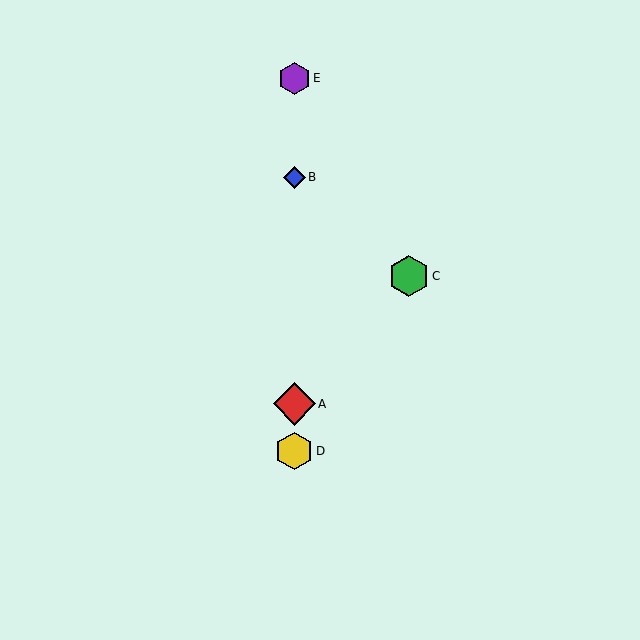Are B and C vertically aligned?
No, B is at x≈294 and C is at x≈409.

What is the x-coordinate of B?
Object B is at x≈294.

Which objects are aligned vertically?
Objects A, B, D, E are aligned vertically.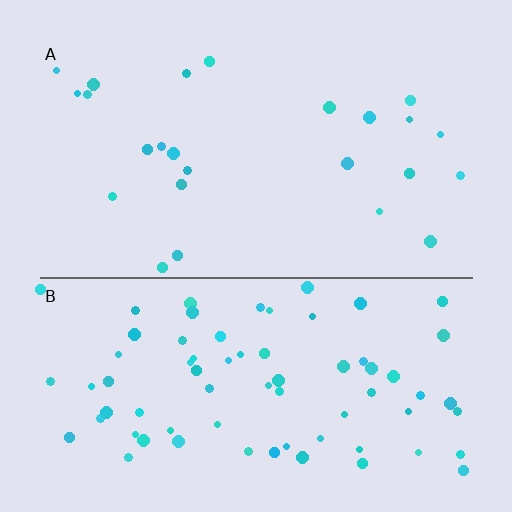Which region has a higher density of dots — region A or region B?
B (the bottom).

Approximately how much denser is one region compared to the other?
Approximately 3.0× — region B over region A.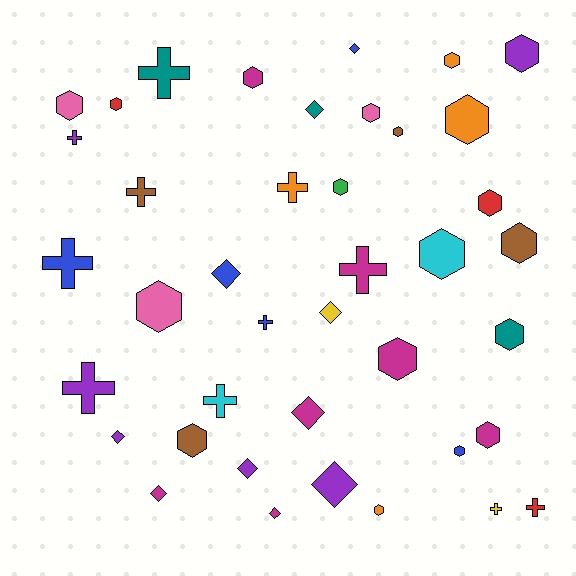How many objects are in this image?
There are 40 objects.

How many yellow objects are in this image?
There are 2 yellow objects.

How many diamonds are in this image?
There are 10 diamonds.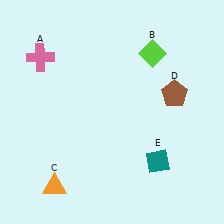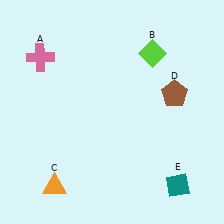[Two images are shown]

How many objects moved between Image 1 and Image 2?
1 object moved between the two images.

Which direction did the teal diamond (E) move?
The teal diamond (E) moved down.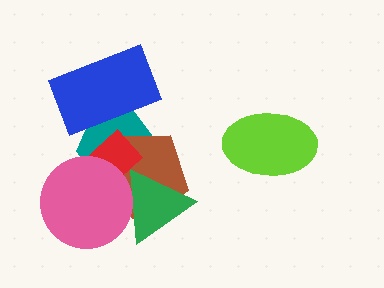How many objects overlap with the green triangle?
4 objects overlap with the green triangle.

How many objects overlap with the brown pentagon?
4 objects overlap with the brown pentagon.